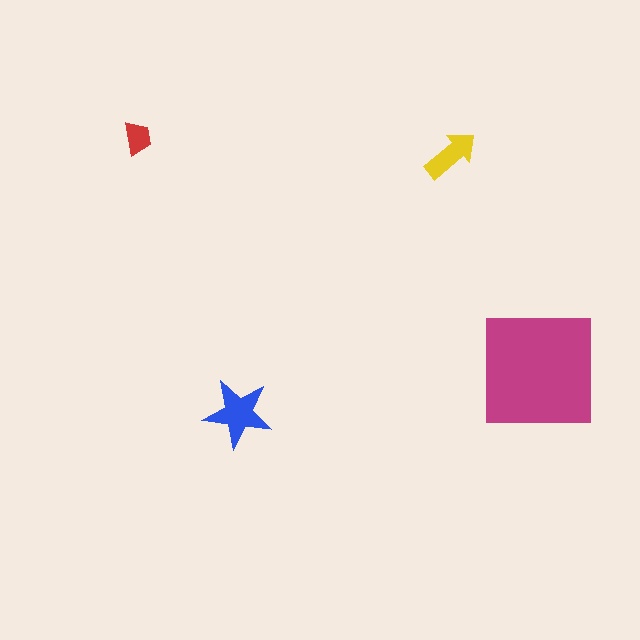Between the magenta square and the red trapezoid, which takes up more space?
The magenta square.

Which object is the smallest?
The red trapezoid.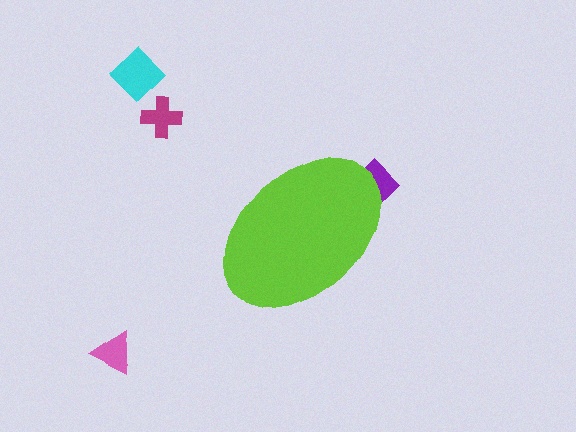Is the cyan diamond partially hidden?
No, the cyan diamond is fully visible.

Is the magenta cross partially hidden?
No, the magenta cross is fully visible.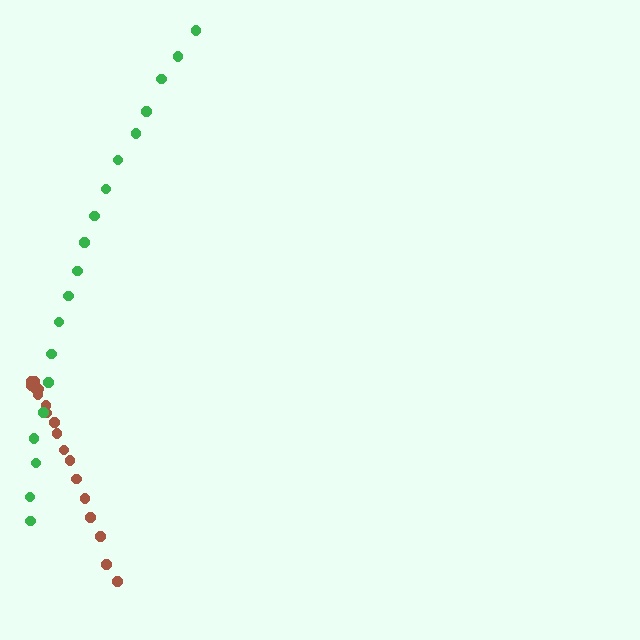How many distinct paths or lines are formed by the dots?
There are 2 distinct paths.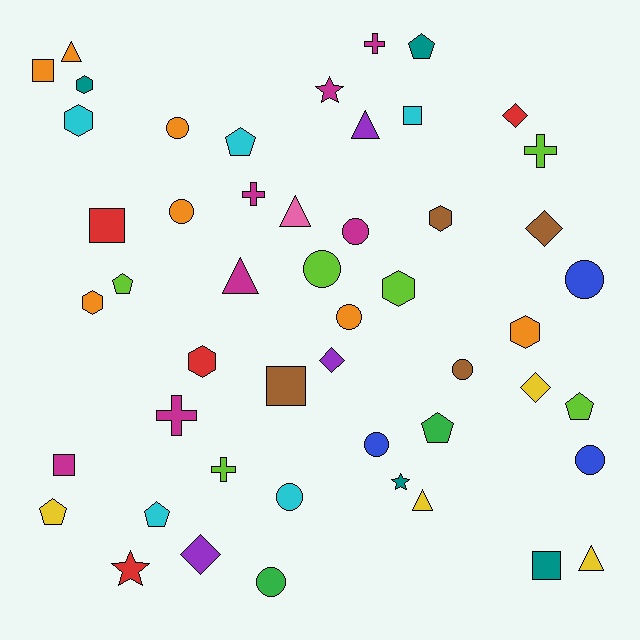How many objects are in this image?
There are 50 objects.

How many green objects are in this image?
There are 2 green objects.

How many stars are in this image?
There are 3 stars.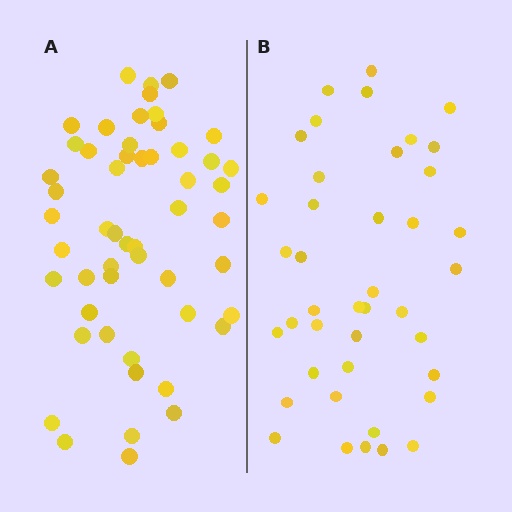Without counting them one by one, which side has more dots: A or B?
Region A (the left region) has more dots.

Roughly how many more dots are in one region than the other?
Region A has roughly 12 or so more dots than region B.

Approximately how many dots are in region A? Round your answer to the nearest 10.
About 50 dots. (The exact count is 53, which rounds to 50.)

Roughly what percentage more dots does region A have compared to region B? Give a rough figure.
About 30% more.